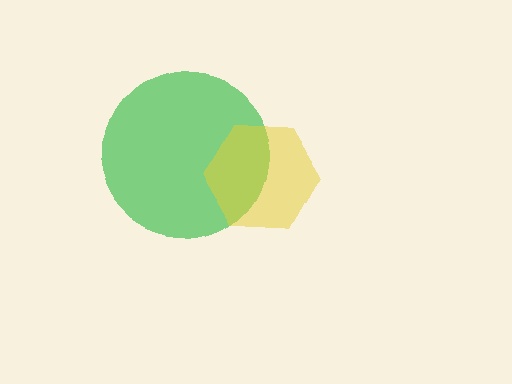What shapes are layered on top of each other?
The layered shapes are: a green circle, a yellow hexagon.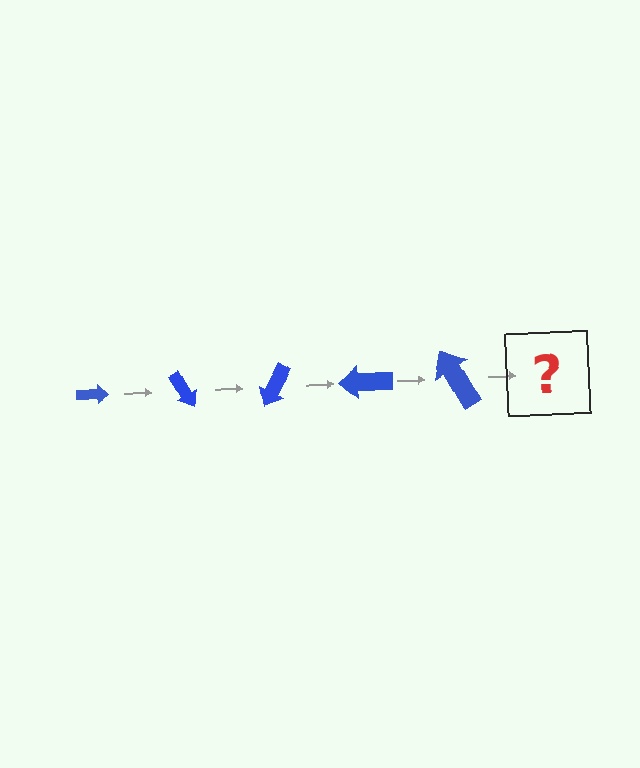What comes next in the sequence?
The next element should be an arrow, larger than the previous one and rotated 300 degrees from the start.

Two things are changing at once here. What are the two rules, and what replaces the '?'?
The two rules are that the arrow grows larger each step and it rotates 60 degrees each step. The '?' should be an arrow, larger than the previous one and rotated 300 degrees from the start.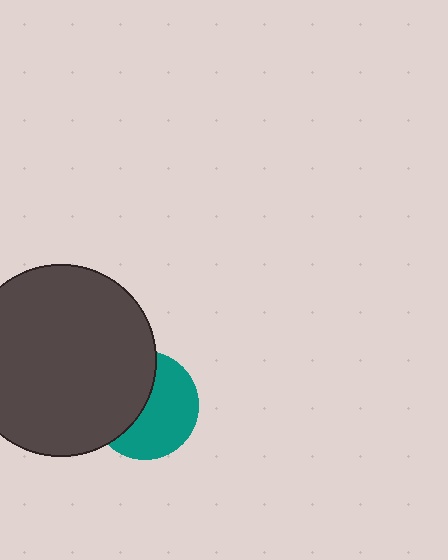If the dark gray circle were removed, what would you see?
You would see the complete teal circle.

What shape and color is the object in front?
The object in front is a dark gray circle.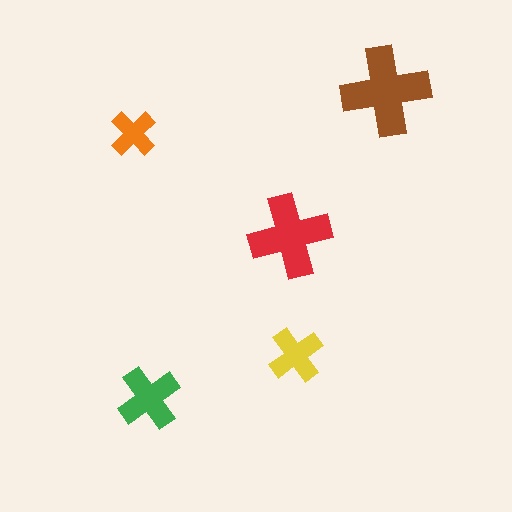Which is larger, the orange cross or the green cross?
The green one.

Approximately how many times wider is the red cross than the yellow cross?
About 1.5 times wider.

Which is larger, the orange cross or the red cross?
The red one.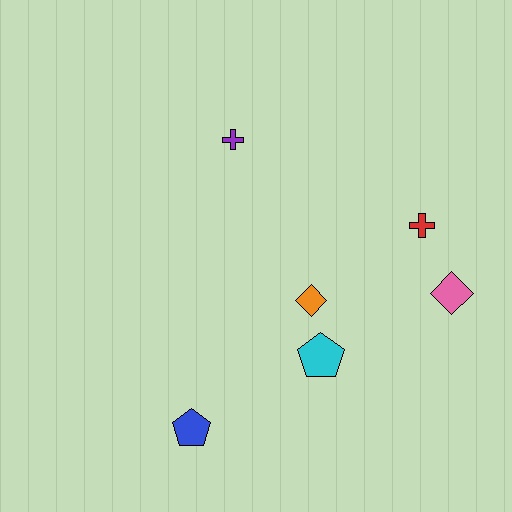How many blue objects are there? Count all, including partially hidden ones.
There is 1 blue object.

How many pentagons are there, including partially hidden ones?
There are 2 pentagons.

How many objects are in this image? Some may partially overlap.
There are 6 objects.